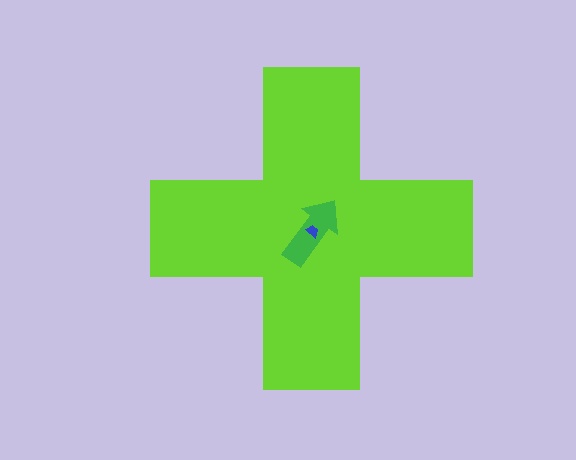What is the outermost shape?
The lime cross.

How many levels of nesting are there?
3.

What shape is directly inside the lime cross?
The green arrow.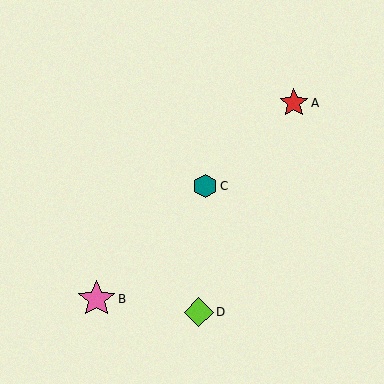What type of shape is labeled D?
Shape D is a lime diamond.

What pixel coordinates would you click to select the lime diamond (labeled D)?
Click at (199, 312) to select the lime diamond D.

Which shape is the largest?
The pink star (labeled B) is the largest.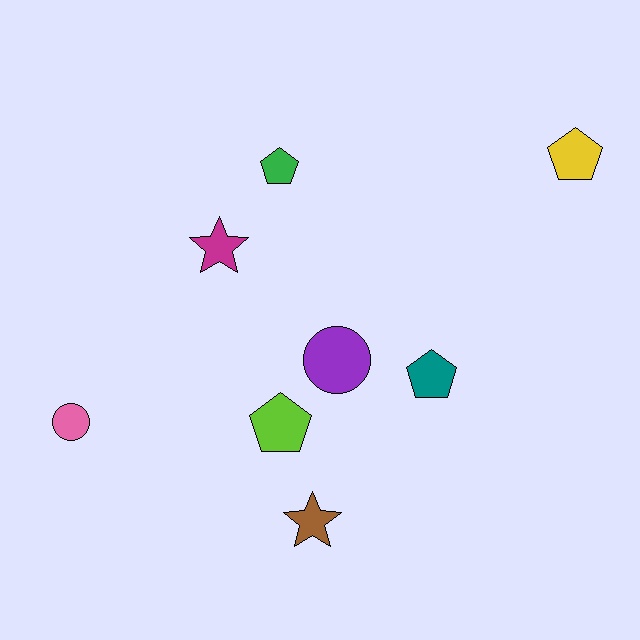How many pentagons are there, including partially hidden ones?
There are 4 pentagons.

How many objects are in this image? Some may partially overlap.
There are 8 objects.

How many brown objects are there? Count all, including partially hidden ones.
There is 1 brown object.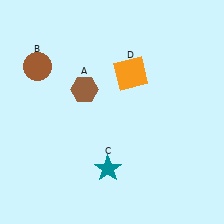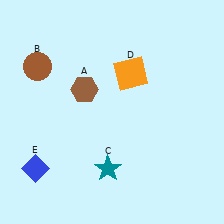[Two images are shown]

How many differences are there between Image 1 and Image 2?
There is 1 difference between the two images.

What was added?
A blue diamond (E) was added in Image 2.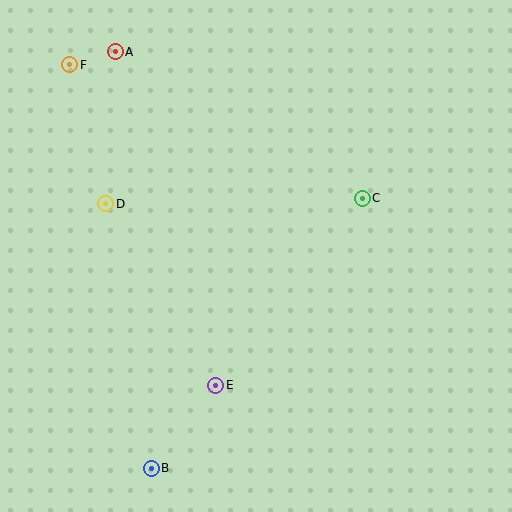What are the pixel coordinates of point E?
Point E is at (216, 385).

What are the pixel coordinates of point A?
Point A is at (115, 52).